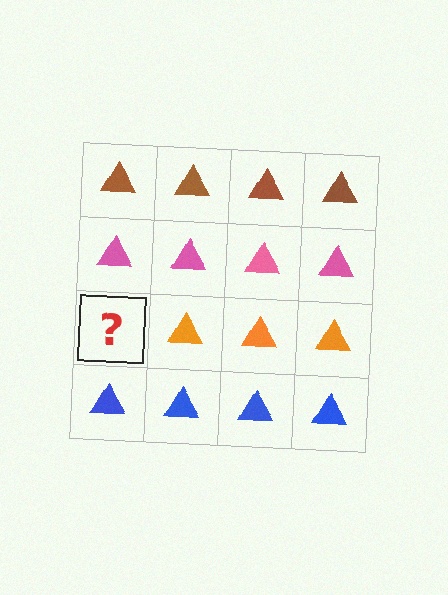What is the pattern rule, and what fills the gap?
The rule is that each row has a consistent color. The gap should be filled with an orange triangle.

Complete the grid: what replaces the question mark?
The question mark should be replaced with an orange triangle.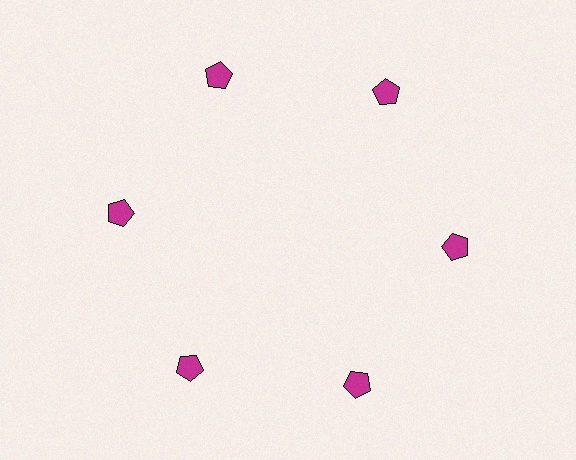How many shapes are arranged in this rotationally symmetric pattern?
There are 6 shapes, arranged in 6 groups of 1.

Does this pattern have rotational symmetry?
Yes, this pattern has 6-fold rotational symmetry. It looks the same after rotating 60 degrees around the center.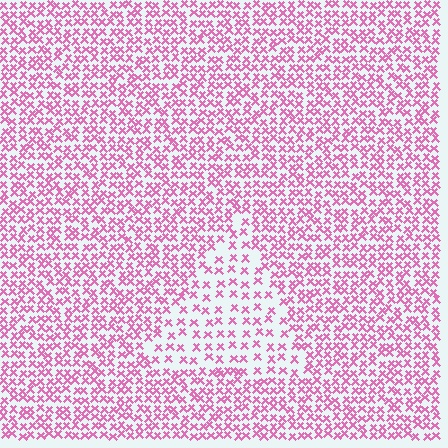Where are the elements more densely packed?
The elements are more densely packed outside the triangle boundary.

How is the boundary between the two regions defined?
The boundary is defined by a change in element density (approximately 2.0x ratio). All elements are the same color, size, and shape.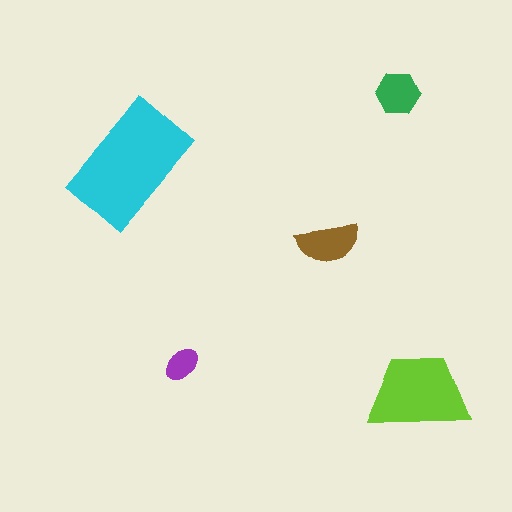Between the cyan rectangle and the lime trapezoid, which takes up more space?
The cyan rectangle.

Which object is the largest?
The cyan rectangle.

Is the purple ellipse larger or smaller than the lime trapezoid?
Smaller.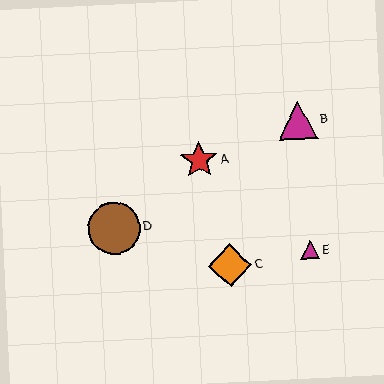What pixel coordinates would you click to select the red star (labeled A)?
Click at (199, 160) to select the red star A.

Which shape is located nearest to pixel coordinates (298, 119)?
The magenta triangle (labeled B) at (298, 120) is nearest to that location.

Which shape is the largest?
The brown circle (labeled D) is the largest.